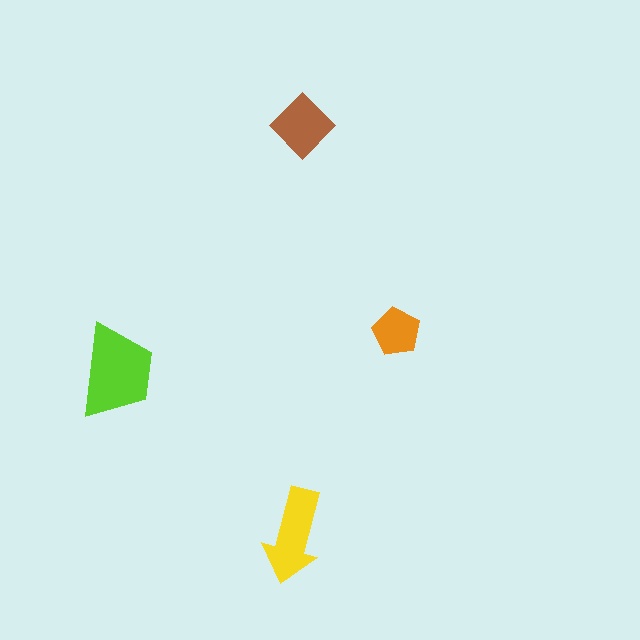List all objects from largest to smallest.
The lime trapezoid, the yellow arrow, the brown diamond, the orange pentagon.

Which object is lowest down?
The yellow arrow is bottommost.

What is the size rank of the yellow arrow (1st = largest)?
2nd.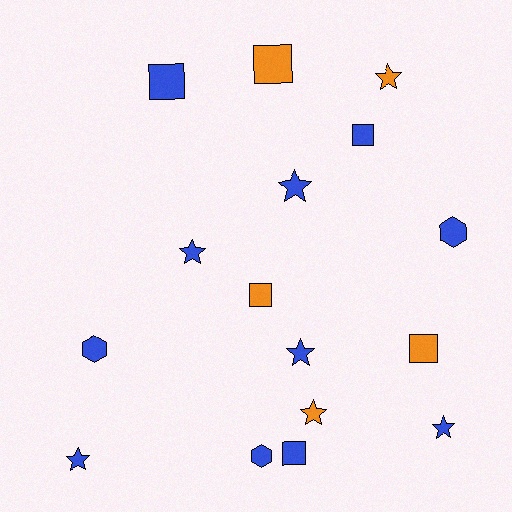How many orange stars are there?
There are 2 orange stars.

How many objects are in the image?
There are 16 objects.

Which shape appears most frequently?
Star, with 7 objects.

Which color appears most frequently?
Blue, with 11 objects.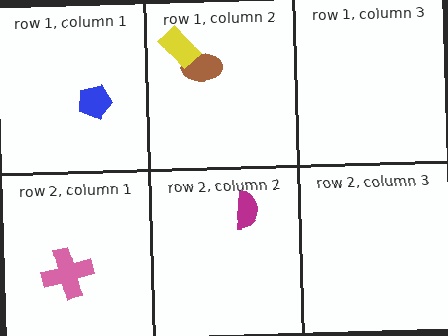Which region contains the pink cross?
The row 2, column 1 region.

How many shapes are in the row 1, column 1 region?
1.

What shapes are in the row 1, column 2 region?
The brown ellipse, the yellow rectangle.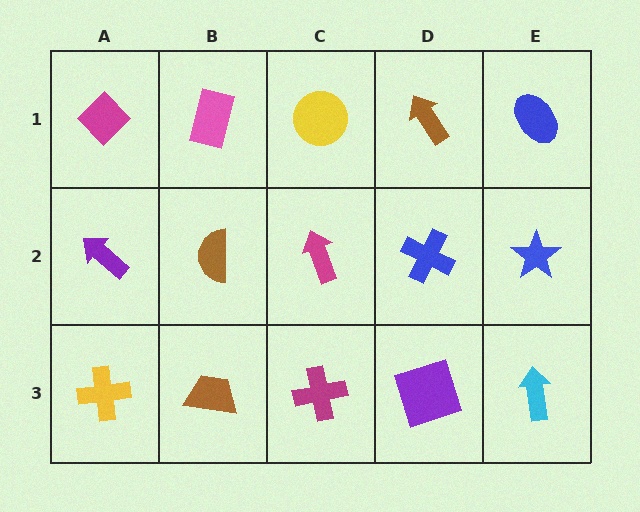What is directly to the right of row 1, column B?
A yellow circle.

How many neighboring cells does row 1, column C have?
3.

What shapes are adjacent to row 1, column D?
A blue cross (row 2, column D), a yellow circle (row 1, column C), a blue ellipse (row 1, column E).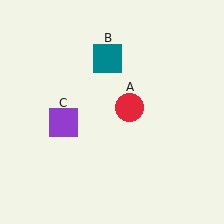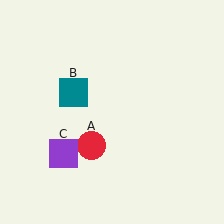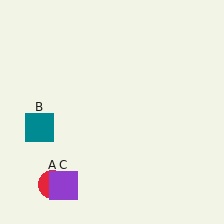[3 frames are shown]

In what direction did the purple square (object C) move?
The purple square (object C) moved down.